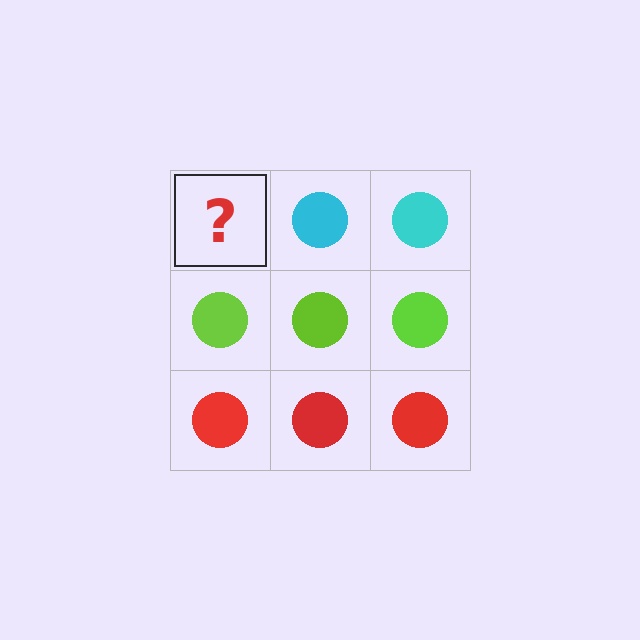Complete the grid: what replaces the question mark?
The question mark should be replaced with a cyan circle.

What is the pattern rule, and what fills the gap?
The rule is that each row has a consistent color. The gap should be filled with a cyan circle.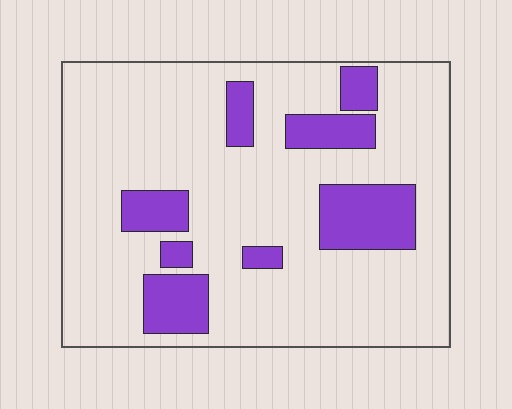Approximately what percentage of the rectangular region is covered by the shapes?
Approximately 20%.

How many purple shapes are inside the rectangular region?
8.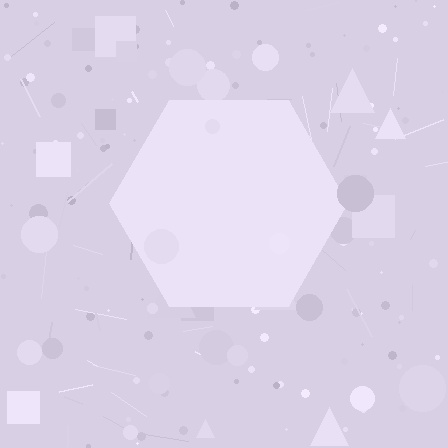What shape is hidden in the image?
A hexagon is hidden in the image.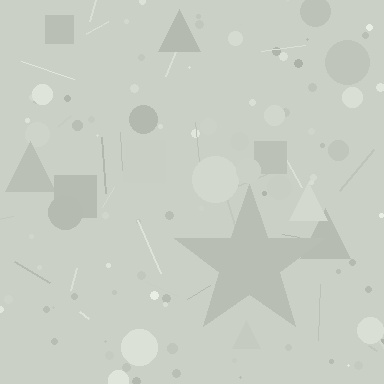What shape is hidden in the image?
A star is hidden in the image.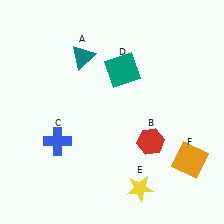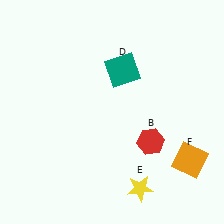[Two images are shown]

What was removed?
The blue cross (C), the teal triangle (A) were removed in Image 2.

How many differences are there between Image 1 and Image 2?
There are 2 differences between the two images.